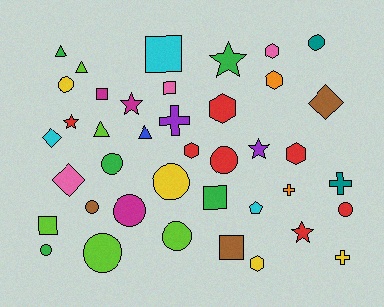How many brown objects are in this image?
There are 3 brown objects.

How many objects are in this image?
There are 40 objects.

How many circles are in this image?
There are 11 circles.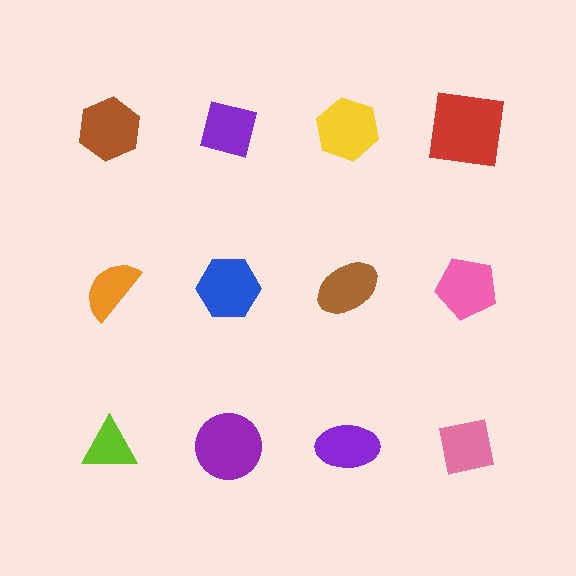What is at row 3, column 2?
A purple circle.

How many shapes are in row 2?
4 shapes.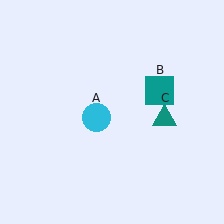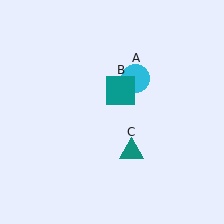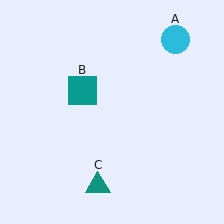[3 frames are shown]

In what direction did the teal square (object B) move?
The teal square (object B) moved left.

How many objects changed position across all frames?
3 objects changed position: cyan circle (object A), teal square (object B), teal triangle (object C).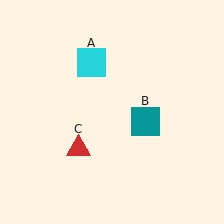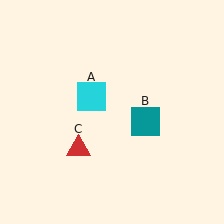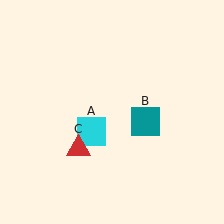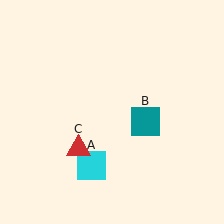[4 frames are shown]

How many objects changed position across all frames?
1 object changed position: cyan square (object A).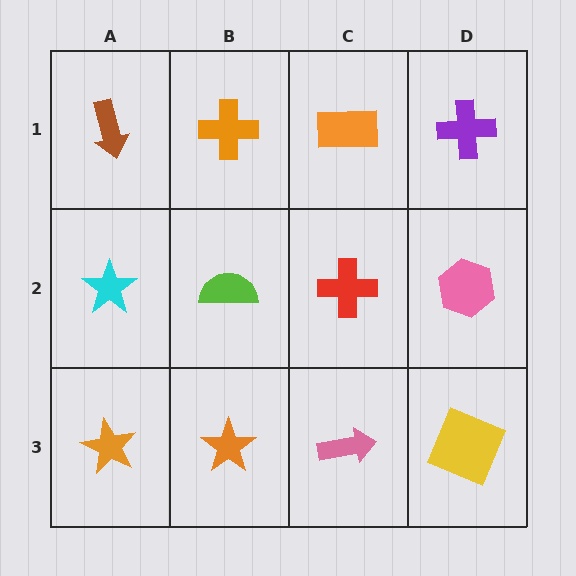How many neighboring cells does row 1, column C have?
3.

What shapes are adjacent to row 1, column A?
A cyan star (row 2, column A), an orange cross (row 1, column B).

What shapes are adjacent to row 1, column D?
A pink hexagon (row 2, column D), an orange rectangle (row 1, column C).